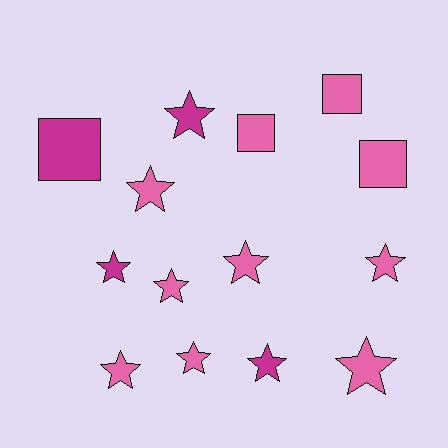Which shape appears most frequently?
Star, with 10 objects.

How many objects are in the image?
There are 14 objects.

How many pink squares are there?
There are 3 pink squares.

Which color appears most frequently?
Pink, with 10 objects.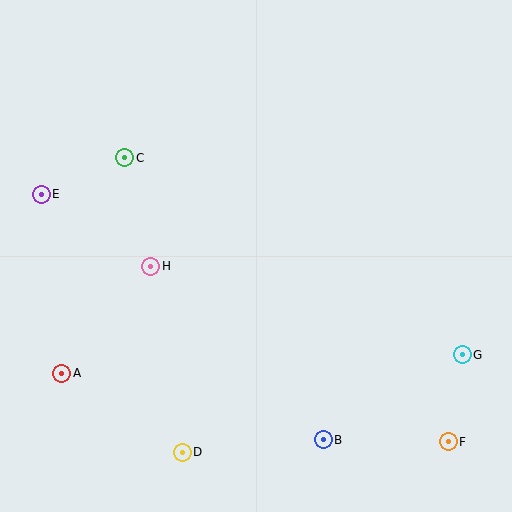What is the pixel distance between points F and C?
The distance between F and C is 430 pixels.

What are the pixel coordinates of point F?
Point F is at (448, 442).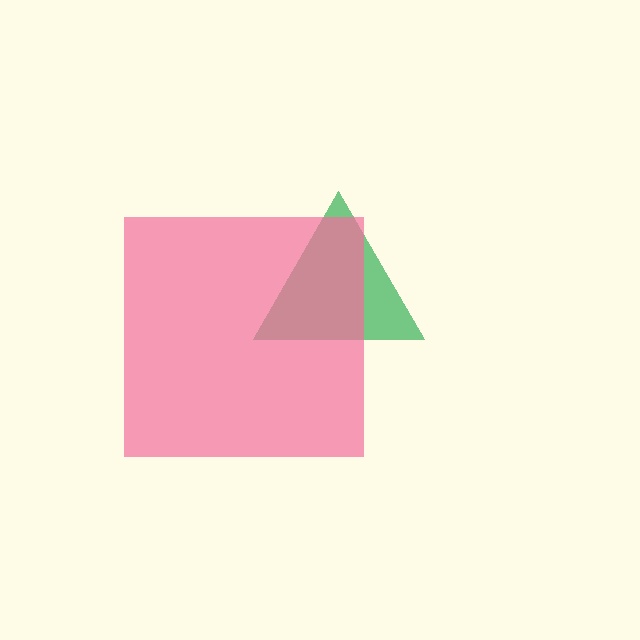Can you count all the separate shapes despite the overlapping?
Yes, there are 2 separate shapes.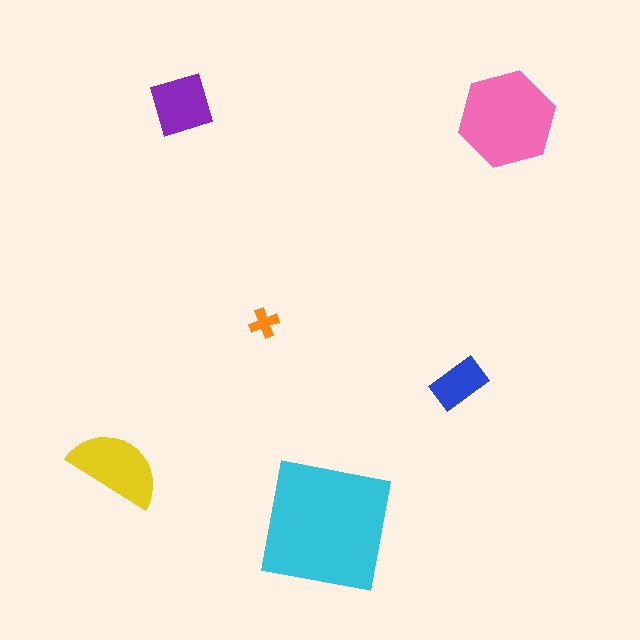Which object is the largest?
The cyan square.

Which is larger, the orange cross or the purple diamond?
The purple diamond.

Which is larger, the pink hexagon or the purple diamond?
The pink hexagon.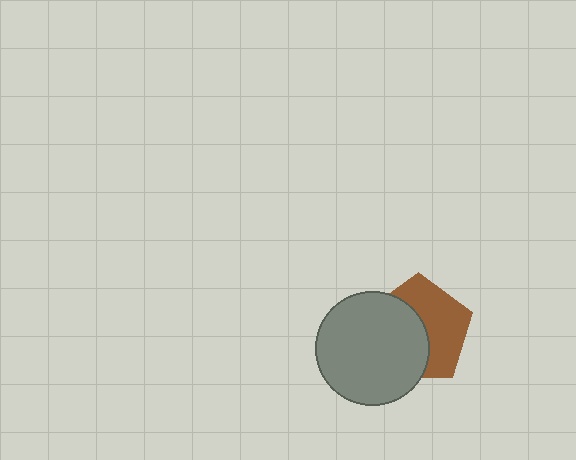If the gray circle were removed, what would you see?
You would see the complete brown pentagon.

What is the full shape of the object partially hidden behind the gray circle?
The partially hidden object is a brown pentagon.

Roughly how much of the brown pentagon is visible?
About half of it is visible (roughly 50%).